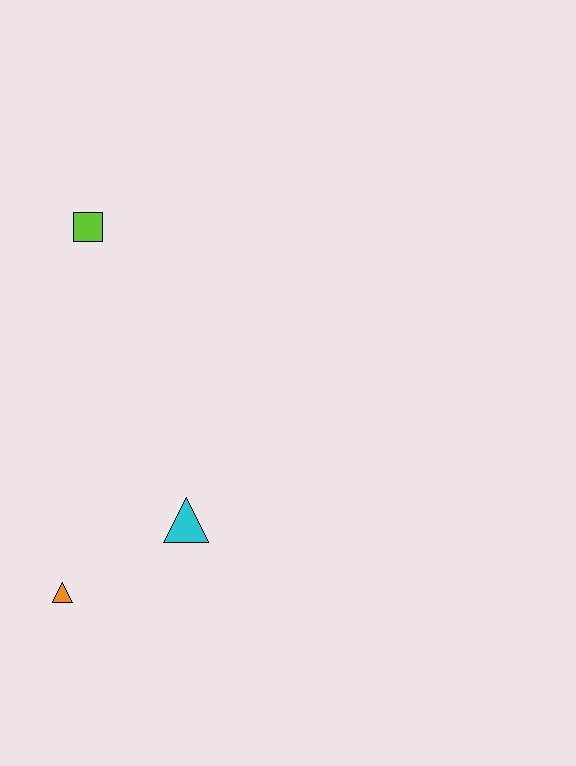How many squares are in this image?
There is 1 square.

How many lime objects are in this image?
There is 1 lime object.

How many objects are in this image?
There are 3 objects.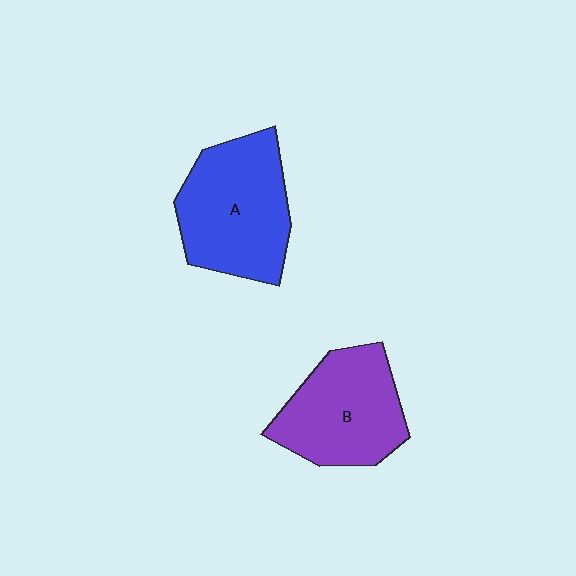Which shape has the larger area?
Shape A (blue).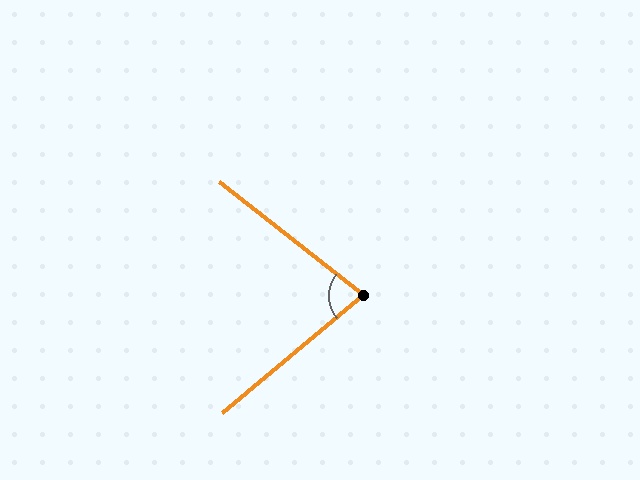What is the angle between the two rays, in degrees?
Approximately 78 degrees.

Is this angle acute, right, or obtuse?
It is acute.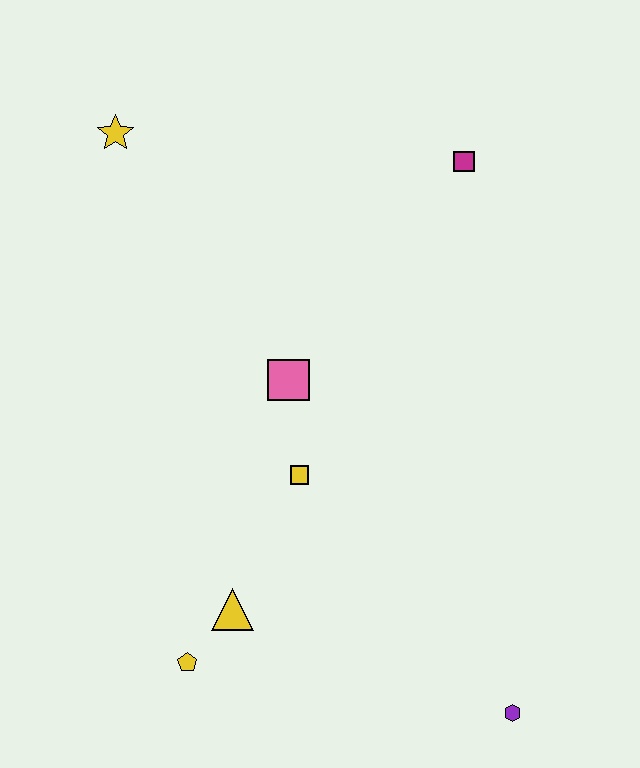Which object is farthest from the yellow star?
The purple hexagon is farthest from the yellow star.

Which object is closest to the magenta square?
The pink square is closest to the magenta square.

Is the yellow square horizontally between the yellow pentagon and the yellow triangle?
No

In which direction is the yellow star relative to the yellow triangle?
The yellow star is above the yellow triangle.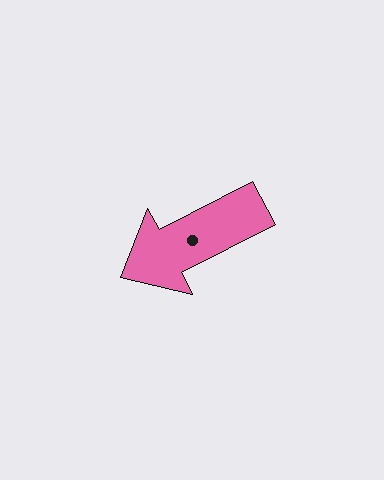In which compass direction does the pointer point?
Southwest.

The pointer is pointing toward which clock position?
Roughly 8 o'clock.